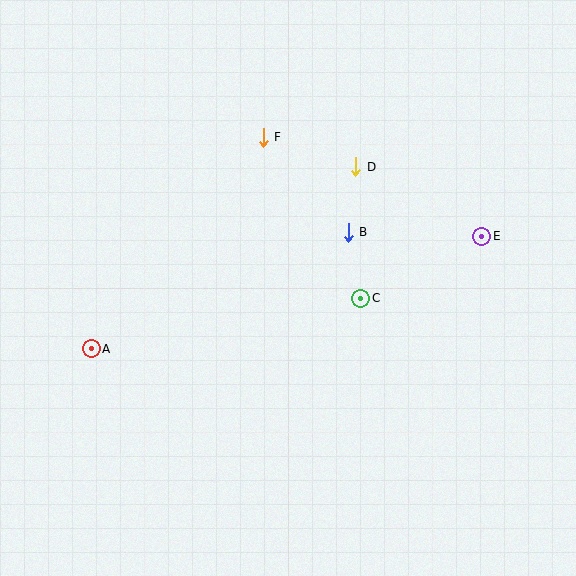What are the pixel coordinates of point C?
Point C is at (361, 298).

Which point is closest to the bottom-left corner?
Point A is closest to the bottom-left corner.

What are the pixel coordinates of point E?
Point E is at (482, 236).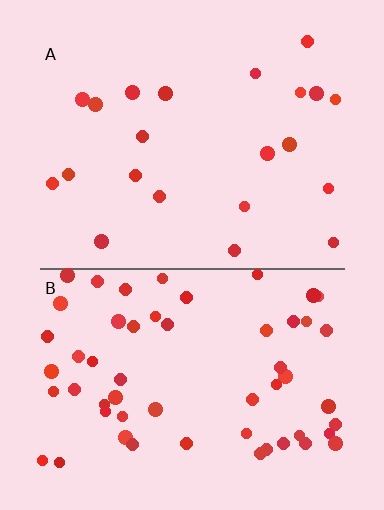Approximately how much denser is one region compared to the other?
Approximately 2.6× — region B over region A.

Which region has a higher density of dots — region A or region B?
B (the bottom).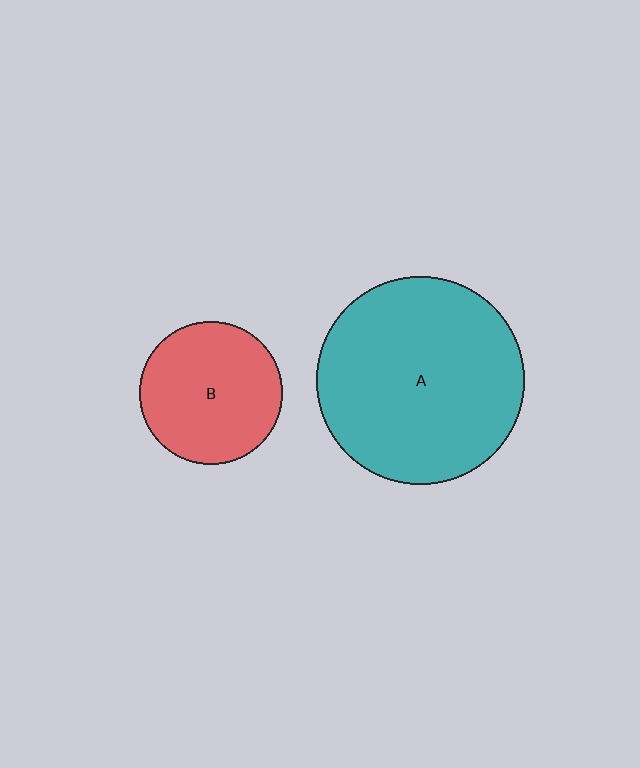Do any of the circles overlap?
No, none of the circles overlap.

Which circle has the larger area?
Circle A (teal).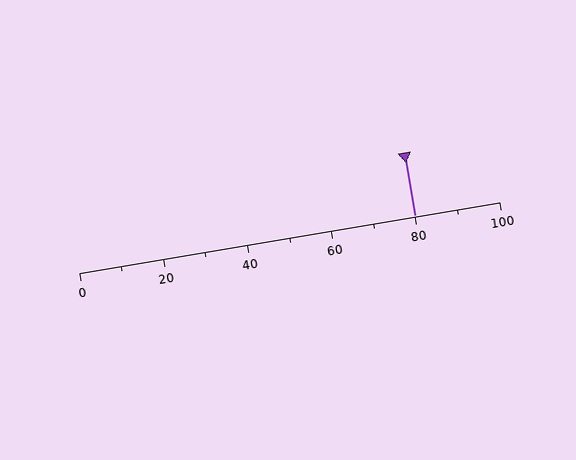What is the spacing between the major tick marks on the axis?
The major ticks are spaced 20 apart.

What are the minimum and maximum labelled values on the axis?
The axis runs from 0 to 100.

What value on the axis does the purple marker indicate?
The marker indicates approximately 80.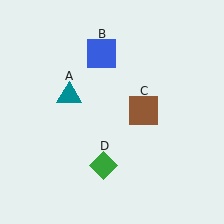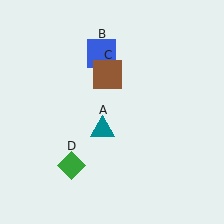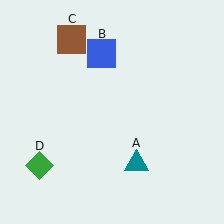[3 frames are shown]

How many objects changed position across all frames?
3 objects changed position: teal triangle (object A), brown square (object C), green diamond (object D).